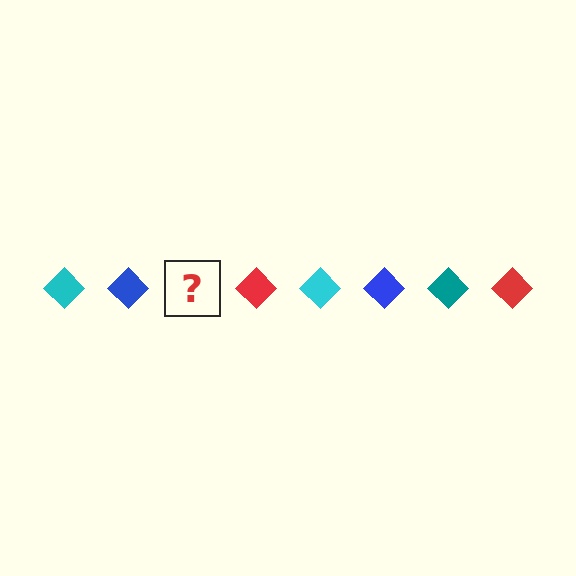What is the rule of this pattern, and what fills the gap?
The rule is that the pattern cycles through cyan, blue, teal, red diamonds. The gap should be filled with a teal diamond.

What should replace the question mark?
The question mark should be replaced with a teal diamond.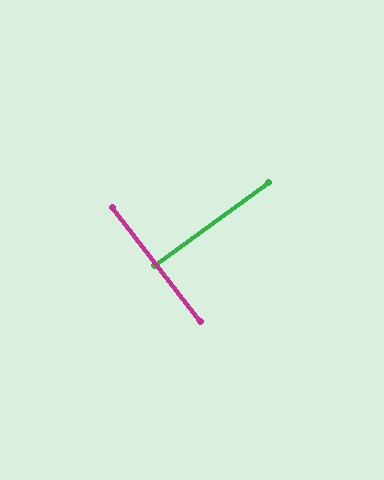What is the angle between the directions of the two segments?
Approximately 88 degrees.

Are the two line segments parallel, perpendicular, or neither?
Perpendicular — they meet at approximately 88°.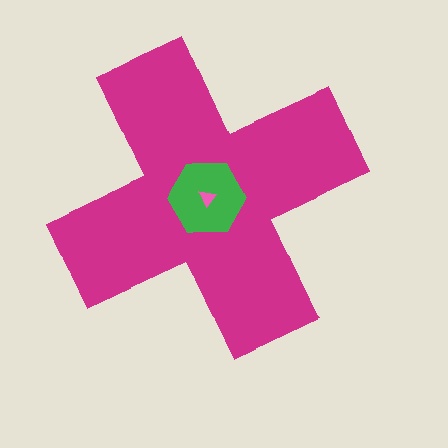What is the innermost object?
The pink triangle.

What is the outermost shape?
The magenta cross.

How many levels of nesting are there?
3.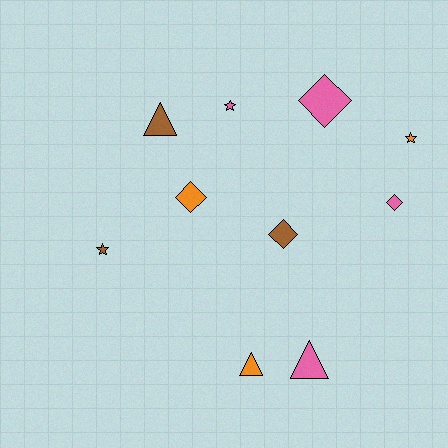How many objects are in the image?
There are 10 objects.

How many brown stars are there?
There is 1 brown star.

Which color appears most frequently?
Pink, with 4 objects.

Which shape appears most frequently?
Diamond, with 4 objects.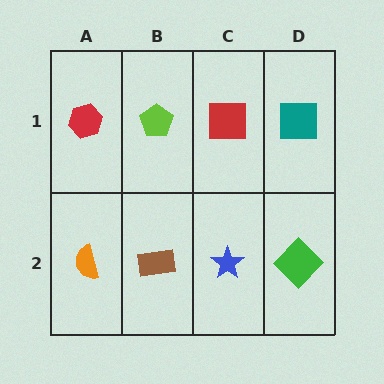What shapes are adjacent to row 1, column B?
A brown rectangle (row 2, column B), a red hexagon (row 1, column A), a red square (row 1, column C).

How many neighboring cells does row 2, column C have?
3.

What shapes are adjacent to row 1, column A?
An orange semicircle (row 2, column A), a lime pentagon (row 1, column B).